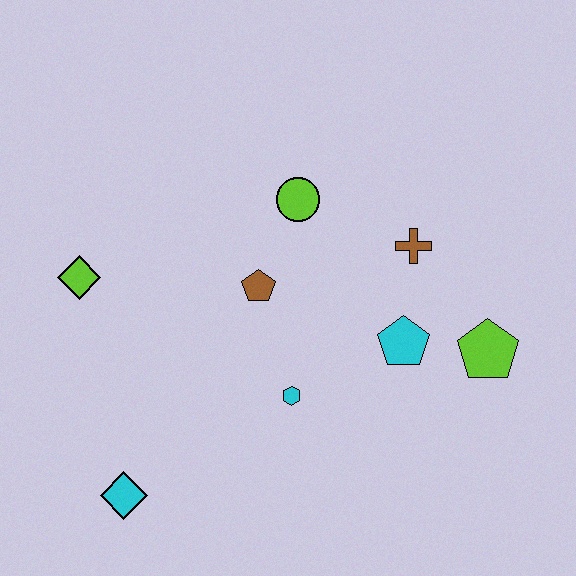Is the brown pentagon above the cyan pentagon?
Yes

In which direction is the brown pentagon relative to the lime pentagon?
The brown pentagon is to the left of the lime pentagon.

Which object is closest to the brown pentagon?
The lime circle is closest to the brown pentagon.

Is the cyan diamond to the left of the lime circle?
Yes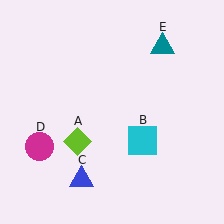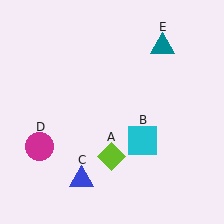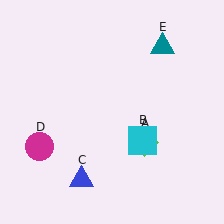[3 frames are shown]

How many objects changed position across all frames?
1 object changed position: lime diamond (object A).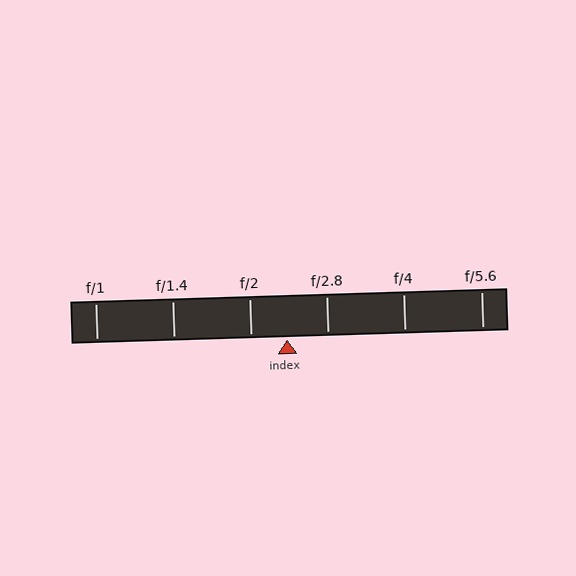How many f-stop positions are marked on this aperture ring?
There are 6 f-stop positions marked.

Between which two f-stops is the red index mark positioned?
The index mark is between f/2 and f/2.8.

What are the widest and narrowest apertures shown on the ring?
The widest aperture shown is f/1 and the narrowest is f/5.6.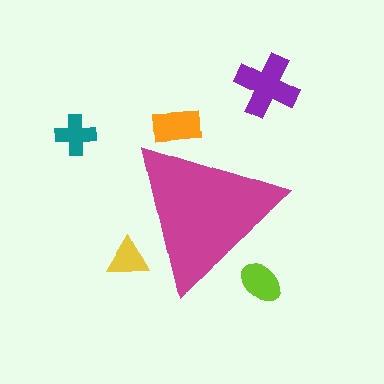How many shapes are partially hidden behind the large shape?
3 shapes are partially hidden.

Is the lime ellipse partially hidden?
Yes, the lime ellipse is partially hidden behind the magenta triangle.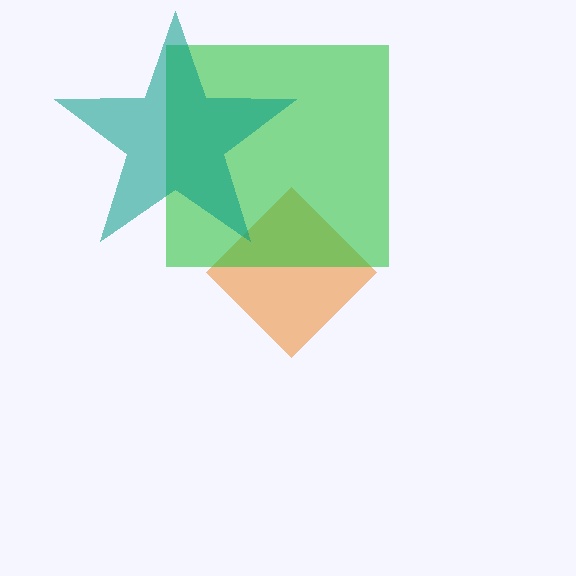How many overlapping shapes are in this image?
There are 3 overlapping shapes in the image.